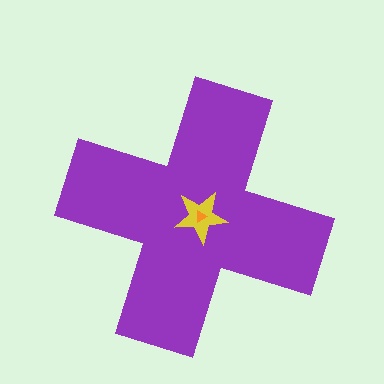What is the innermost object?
The orange triangle.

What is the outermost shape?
The purple cross.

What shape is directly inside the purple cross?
The yellow star.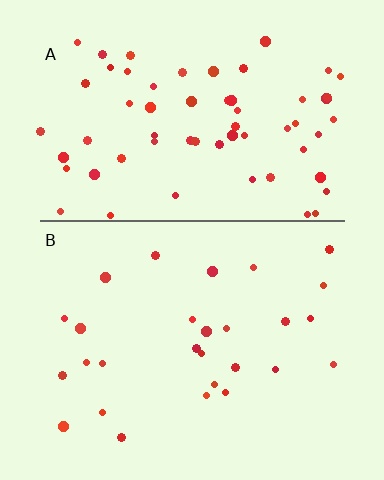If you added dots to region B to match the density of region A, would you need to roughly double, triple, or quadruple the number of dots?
Approximately double.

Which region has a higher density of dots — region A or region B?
A (the top).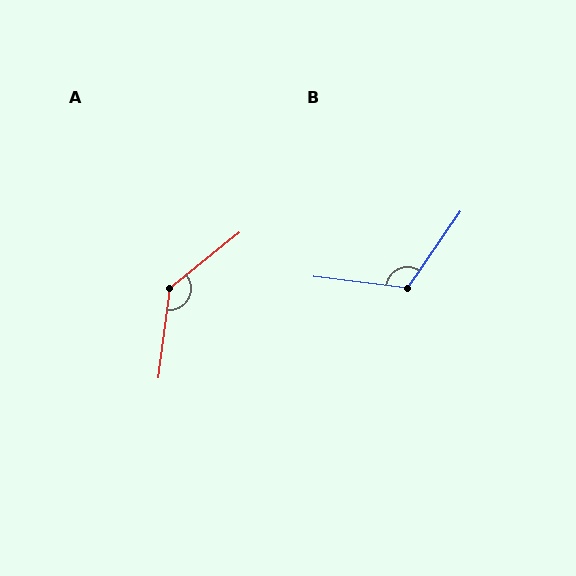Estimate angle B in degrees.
Approximately 118 degrees.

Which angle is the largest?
A, at approximately 136 degrees.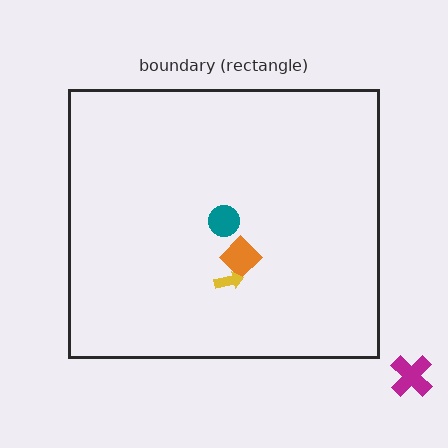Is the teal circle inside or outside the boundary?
Inside.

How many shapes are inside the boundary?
3 inside, 1 outside.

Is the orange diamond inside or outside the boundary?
Inside.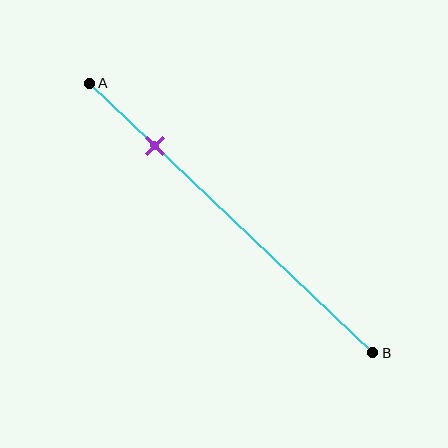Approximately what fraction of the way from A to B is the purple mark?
The purple mark is approximately 25% of the way from A to B.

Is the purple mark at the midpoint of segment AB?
No, the mark is at about 25% from A, not at the 50% midpoint.